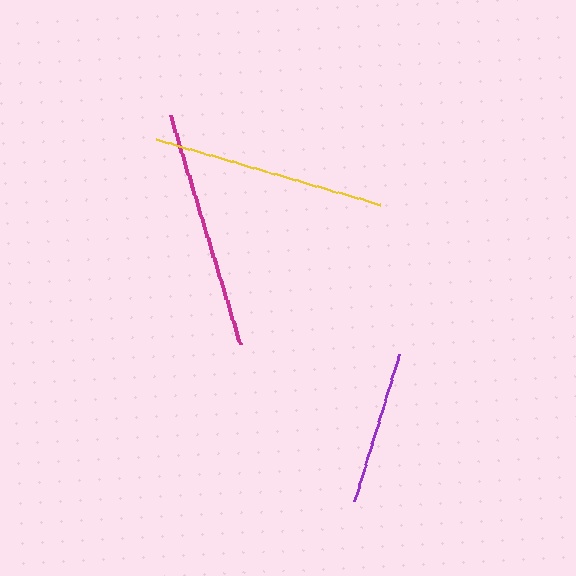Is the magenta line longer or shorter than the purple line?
The magenta line is longer than the purple line.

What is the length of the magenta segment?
The magenta segment is approximately 239 pixels long.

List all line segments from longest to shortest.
From longest to shortest: magenta, yellow, purple.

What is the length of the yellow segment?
The yellow segment is approximately 234 pixels long.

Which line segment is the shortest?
The purple line is the shortest at approximately 154 pixels.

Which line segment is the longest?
The magenta line is the longest at approximately 239 pixels.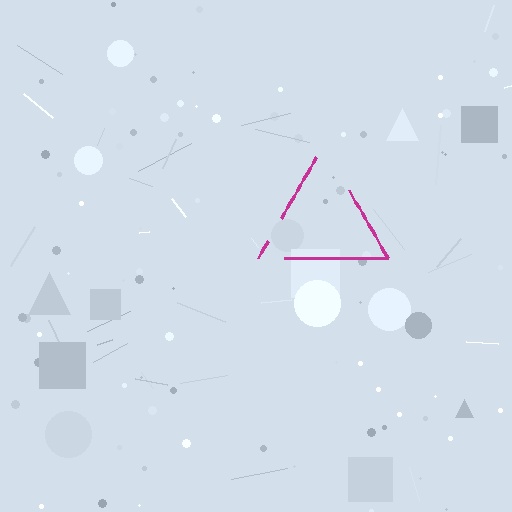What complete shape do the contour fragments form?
The contour fragments form a triangle.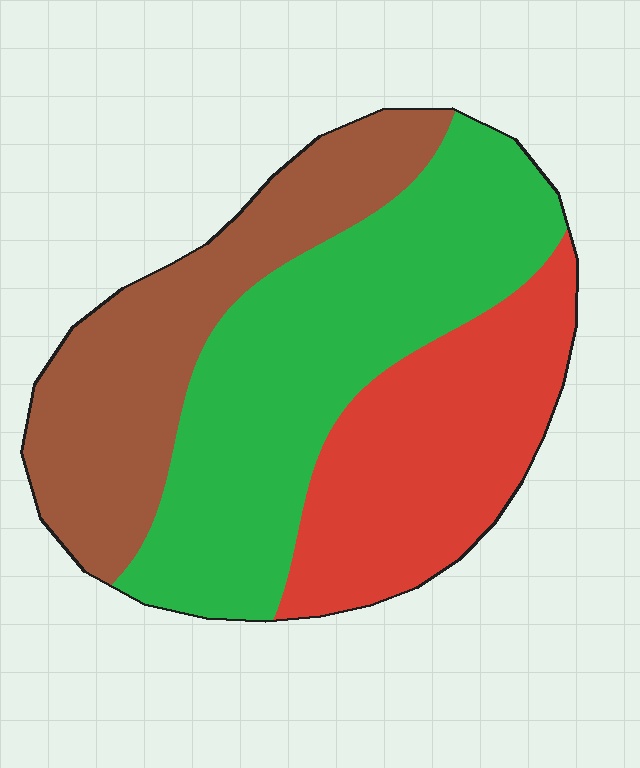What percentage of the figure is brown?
Brown takes up about one third (1/3) of the figure.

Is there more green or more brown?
Green.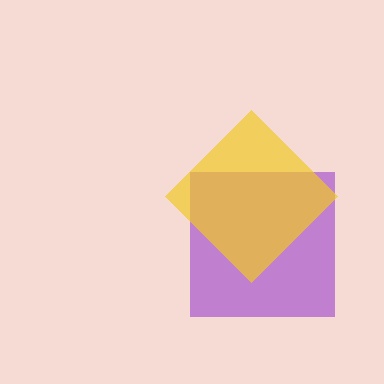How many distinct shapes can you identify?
There are 2 distinct shapes: a purple square, a yellow diamond.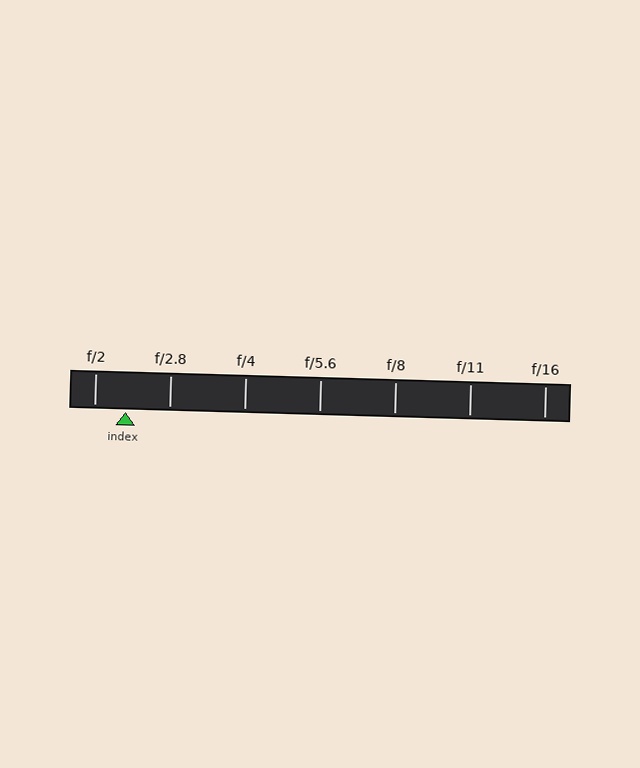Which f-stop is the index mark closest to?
The index mark is closest to f/2.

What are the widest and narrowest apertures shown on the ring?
The widest aperture shown is f/2 and the narrowest is f/16.